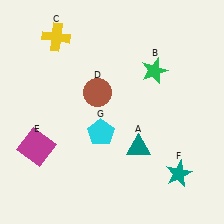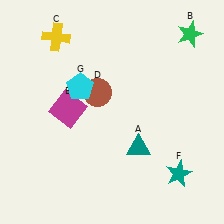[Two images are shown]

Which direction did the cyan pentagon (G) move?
The cyan pentagon (G) moved up.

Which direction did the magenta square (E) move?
The magenta square (E) moved up.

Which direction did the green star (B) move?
The green star (B) moved up.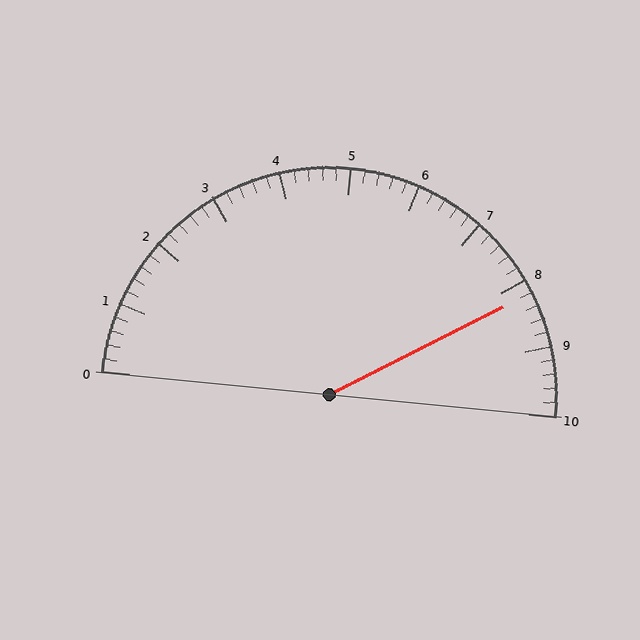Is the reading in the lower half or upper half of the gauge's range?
The reading is in the upper half of the range (0 to 10).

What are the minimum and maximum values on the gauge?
The gauge ranges from 0 to 10.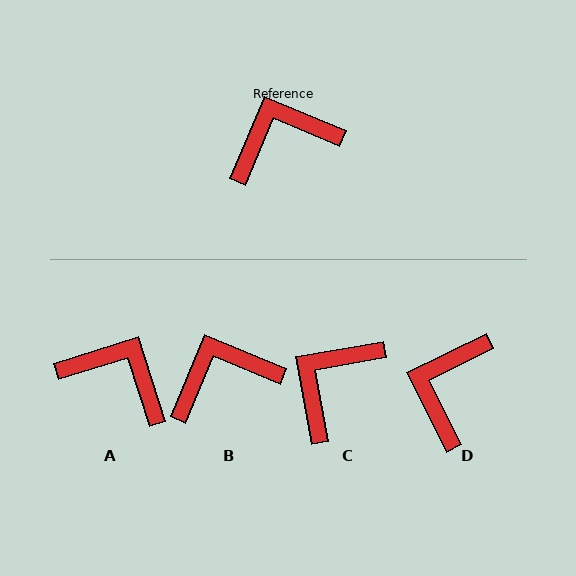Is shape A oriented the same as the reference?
No, it is off by about 50 degrees.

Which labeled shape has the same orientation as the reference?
B.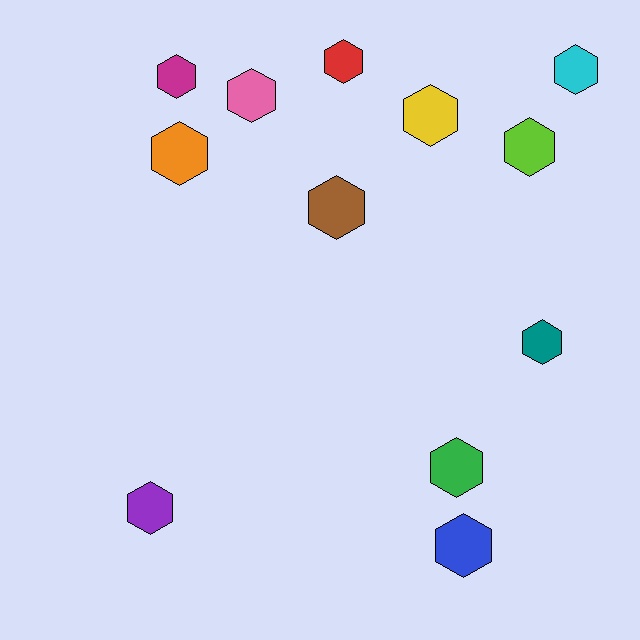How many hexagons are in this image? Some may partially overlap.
There are 12 hexagons.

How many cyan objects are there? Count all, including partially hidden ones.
There is 1 cyan object.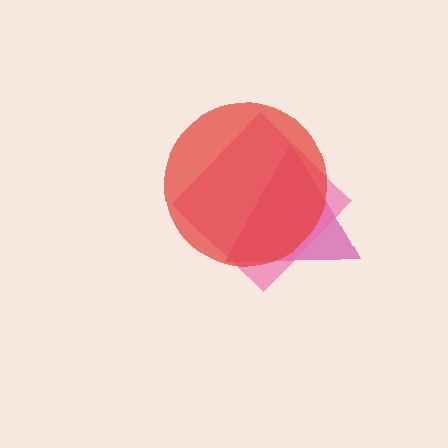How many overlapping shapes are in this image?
There are 3 overlapping shapes in the image.